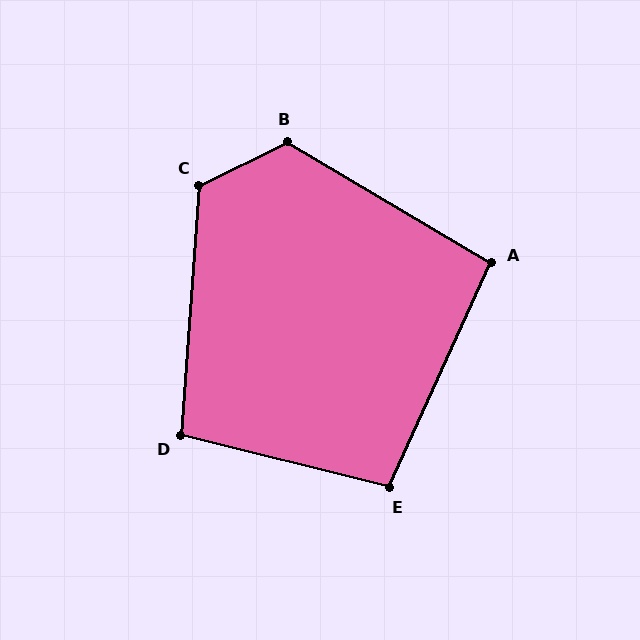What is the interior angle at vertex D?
Approximately 100 degrees (obtuse).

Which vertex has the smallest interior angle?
A, at approximately 96 degrees.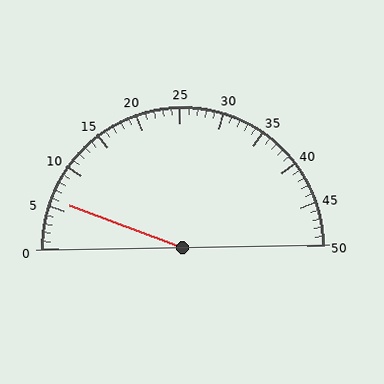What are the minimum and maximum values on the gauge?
The gauge ranges from 0 to 50.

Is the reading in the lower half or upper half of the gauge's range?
The reading is in the lower half of the range (0 to 50).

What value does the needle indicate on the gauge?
The needle indicates approximately 6.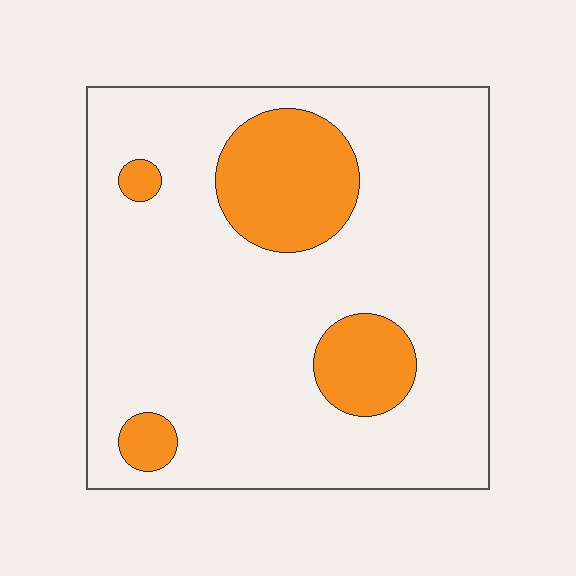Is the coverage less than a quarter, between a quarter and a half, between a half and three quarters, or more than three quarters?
Less than a quarter.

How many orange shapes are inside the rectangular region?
4.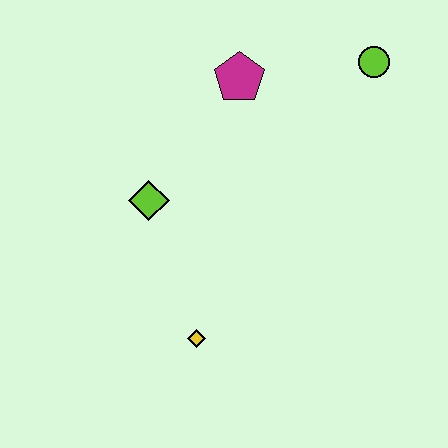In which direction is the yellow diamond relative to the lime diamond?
The yellow diamond is below the lime diamond.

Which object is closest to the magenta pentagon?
The lime circle is closest to the magenta pentagon.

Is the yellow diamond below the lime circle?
Yes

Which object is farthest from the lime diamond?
The lime circle is farthest from the lime diamond.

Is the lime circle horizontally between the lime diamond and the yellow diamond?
No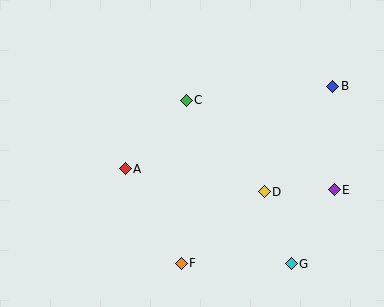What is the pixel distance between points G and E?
The distance between G and E is 86 pixels.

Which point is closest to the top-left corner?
Point A is closest to the top-left corner.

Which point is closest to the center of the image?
Point C at (186, 100) is closest to the center.